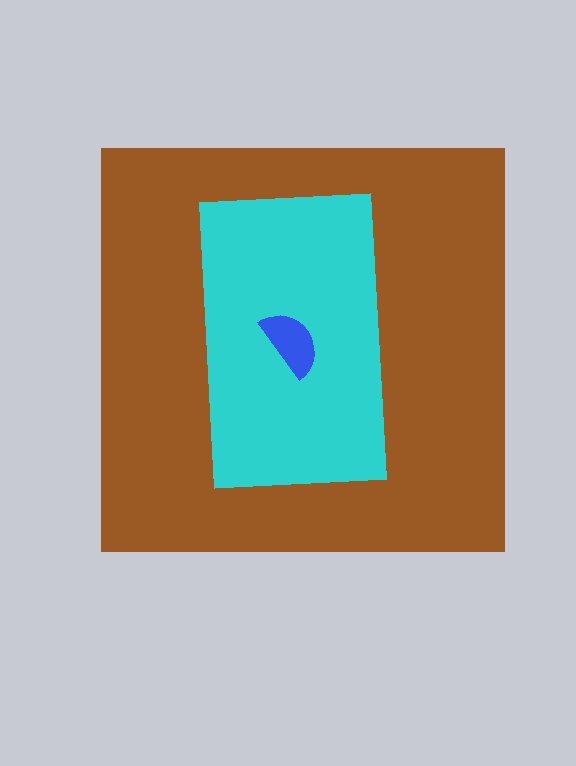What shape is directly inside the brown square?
The cyan rectangle.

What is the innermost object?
The blue semicircle.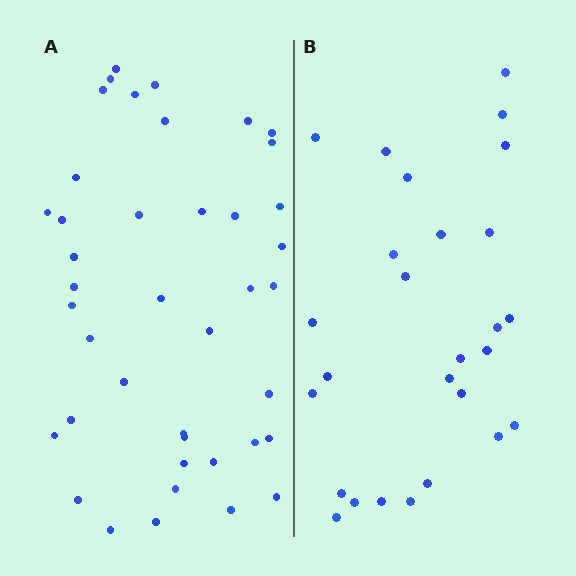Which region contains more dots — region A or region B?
Region A (the left region) has more dots.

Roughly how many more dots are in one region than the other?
Region A has approximately 15 more dots than region B.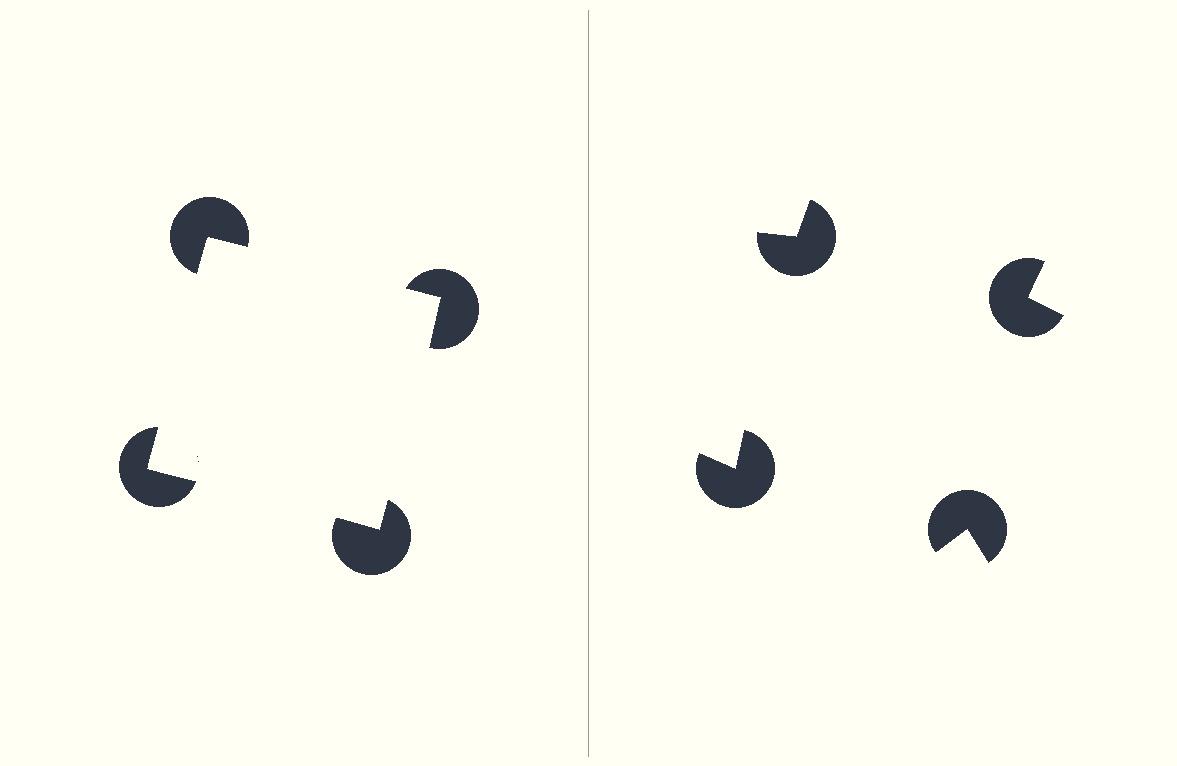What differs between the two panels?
The pac-man discs are positioned identically on both sides; only the wedge orientations differ. On the left they align to a square; on the right they are misaligned.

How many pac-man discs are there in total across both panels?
8 — 4 on each side.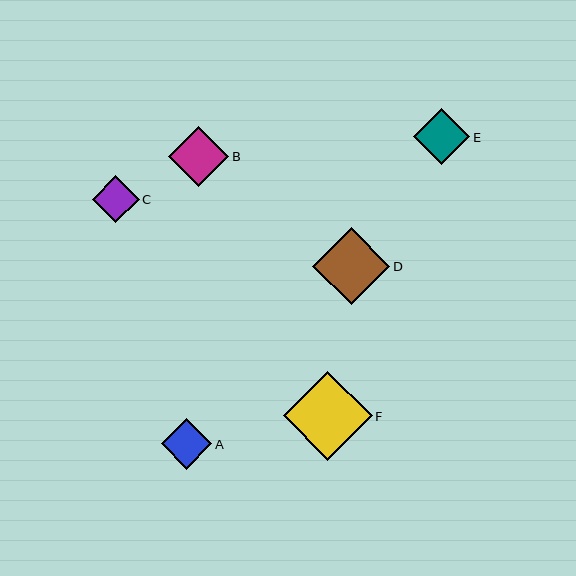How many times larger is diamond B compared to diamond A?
Diamond B is approximately 1.2 times the size of diamond A.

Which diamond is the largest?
Diamond F is the largest with a size of approximately 89 pixels.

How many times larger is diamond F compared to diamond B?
Diamond F is approximately 1.5 times the size of diamond B.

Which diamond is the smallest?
Diamond C is the smallest with a size of approximately 47 pixels.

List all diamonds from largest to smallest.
From largest to smallest: F, D, B, E, A, C.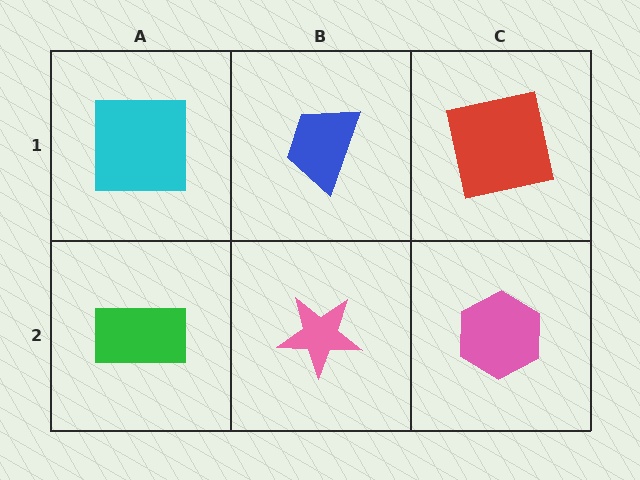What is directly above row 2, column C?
A red square.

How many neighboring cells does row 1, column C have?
2.